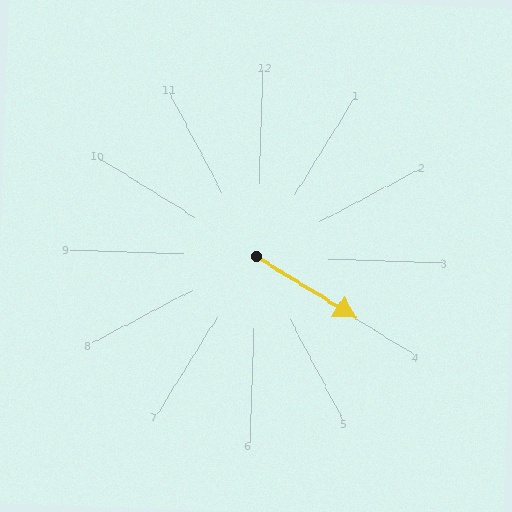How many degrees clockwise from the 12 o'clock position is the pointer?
Approximately 120 degrees.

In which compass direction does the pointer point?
Southeast.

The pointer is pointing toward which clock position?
Roughly 4 o'clock.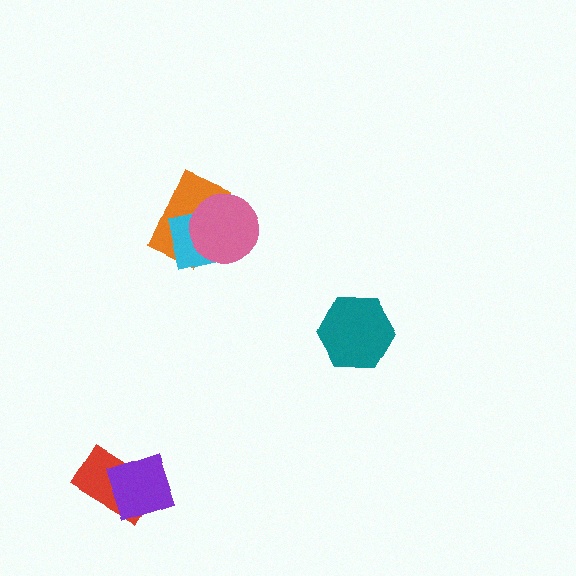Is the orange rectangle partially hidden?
Yes, it is partially covered by another shape.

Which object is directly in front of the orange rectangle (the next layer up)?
The cyan square is directly in front of the orange rectangle.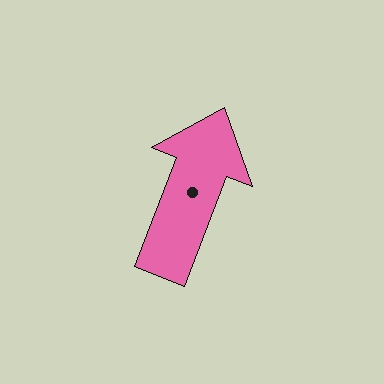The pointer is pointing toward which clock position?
Roughly 1 o'clock.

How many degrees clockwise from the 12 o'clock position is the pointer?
Approximately 21 degrees.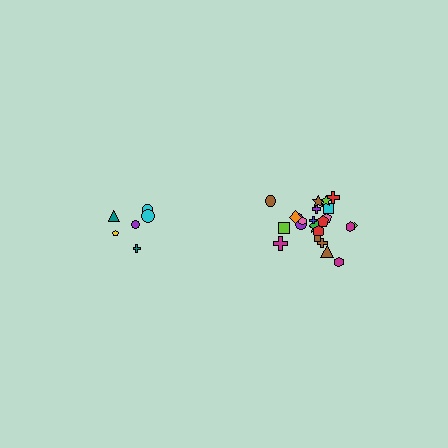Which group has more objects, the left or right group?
The right group.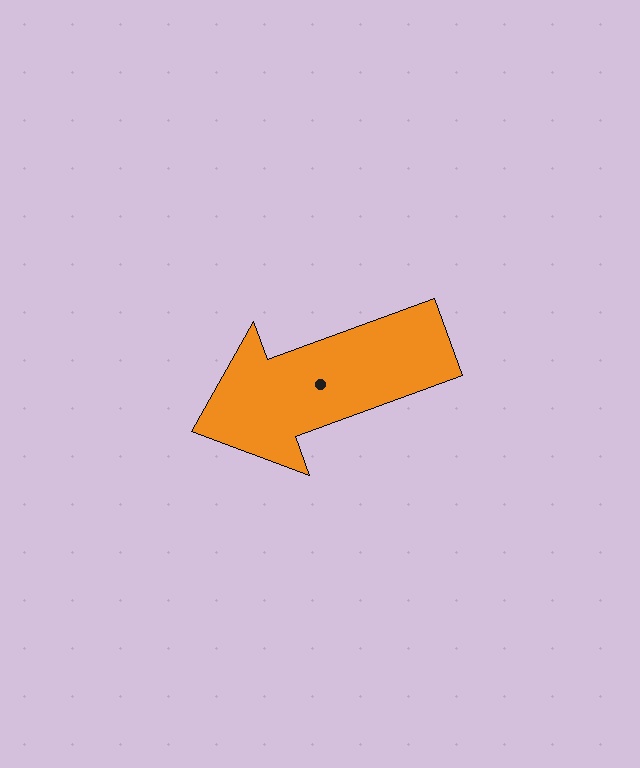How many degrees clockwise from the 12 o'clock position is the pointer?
Approximately 250 degrees.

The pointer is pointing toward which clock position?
Roughly 8 o'clock.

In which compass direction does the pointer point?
West.